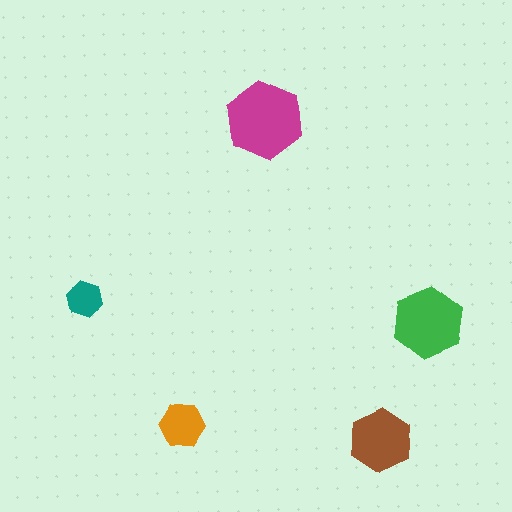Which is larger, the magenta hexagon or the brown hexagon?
The magenta one.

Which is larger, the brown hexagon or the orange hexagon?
The brown one.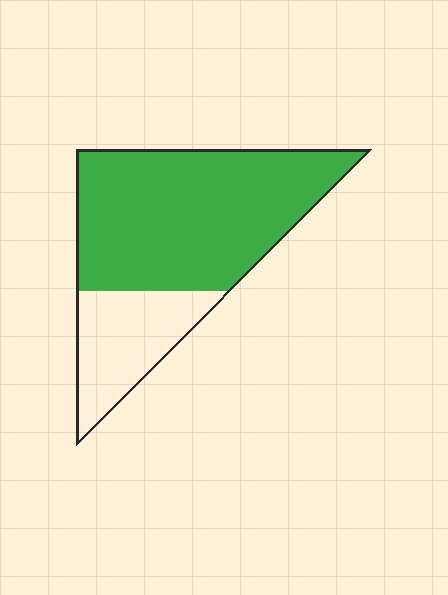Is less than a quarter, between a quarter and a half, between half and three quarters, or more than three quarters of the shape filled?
Between half and three quarters.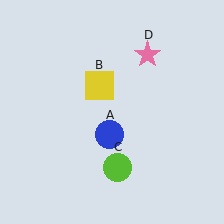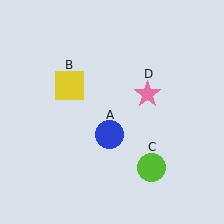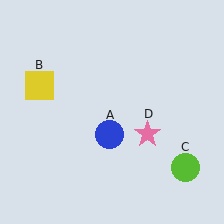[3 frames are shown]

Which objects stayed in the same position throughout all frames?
Blue circle (object A) remained stationary.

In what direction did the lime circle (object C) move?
The lime circle (object C) moved right.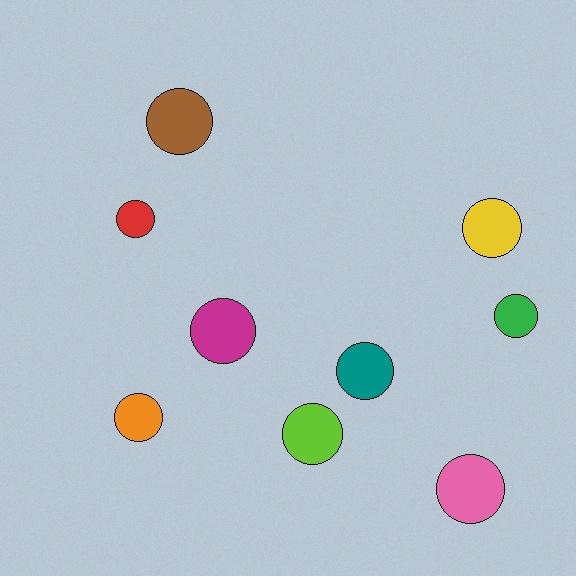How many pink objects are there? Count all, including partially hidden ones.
There is 1 pink object.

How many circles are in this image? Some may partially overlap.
There are 9 circles.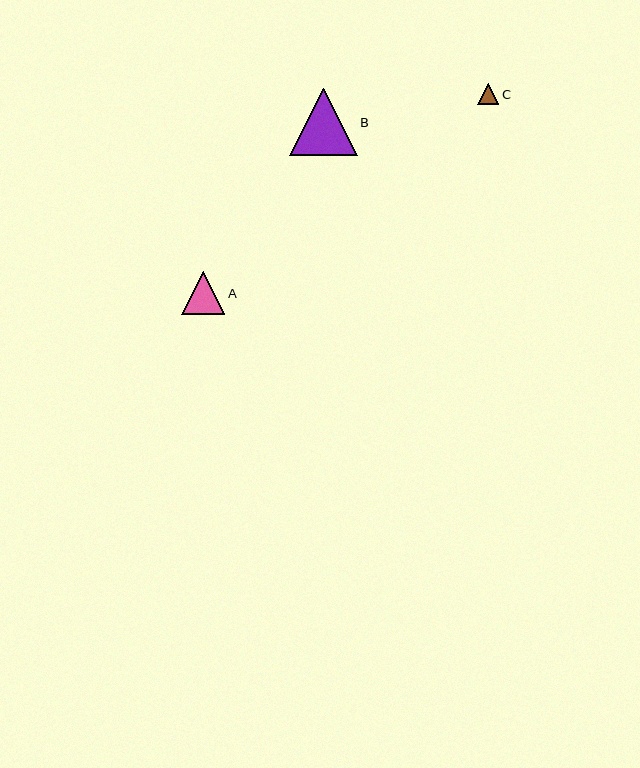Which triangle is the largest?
Triangle B is the largest with a size of approximately 68 pixels.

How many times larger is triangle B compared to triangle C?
Triangle B is approximately 3.2 times the size of triangle C.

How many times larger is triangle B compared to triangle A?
Triangle B is approximately 1.6 times the size of triangle A.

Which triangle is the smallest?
Triangle C is the smallest with a size of approximately 21 pixels.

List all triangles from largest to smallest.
From largest to smallest: B, A, C.